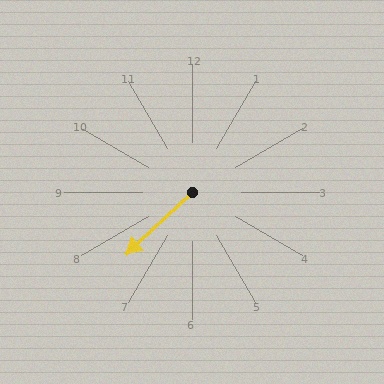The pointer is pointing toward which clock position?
Roughly 8 o'clock.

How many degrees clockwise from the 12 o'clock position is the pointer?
Approximately 227 degrees.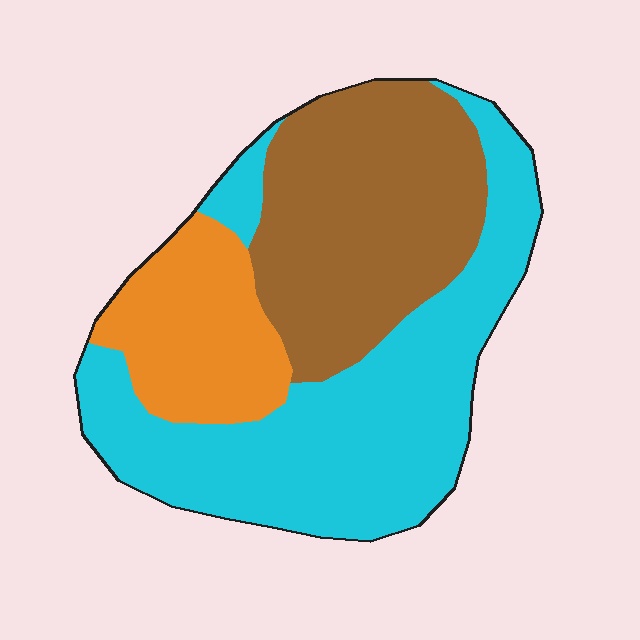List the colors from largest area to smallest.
From largest to smallest: cyan, brown, orange.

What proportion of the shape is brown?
Brown takes up between a third and a half of the shape.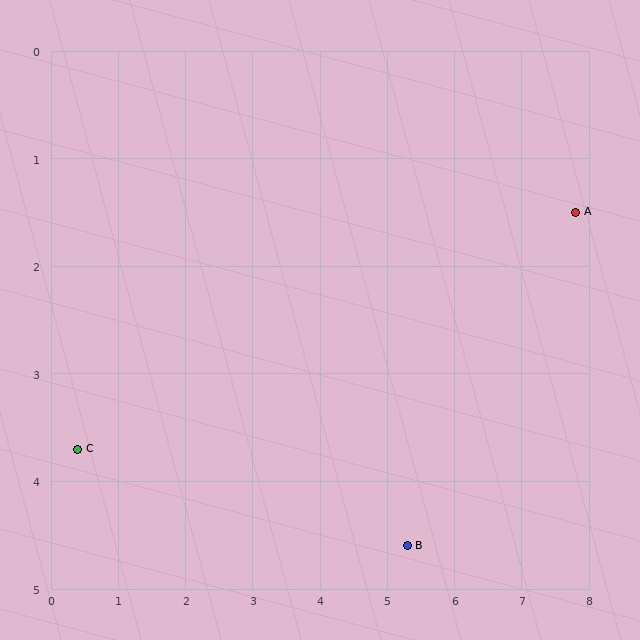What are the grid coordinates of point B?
Point B is at approximately (5.3, 4.6).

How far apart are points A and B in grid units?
Points A and B are about 4.0 grid units apart.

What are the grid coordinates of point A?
Point A is at approximately (7.8, 1.5).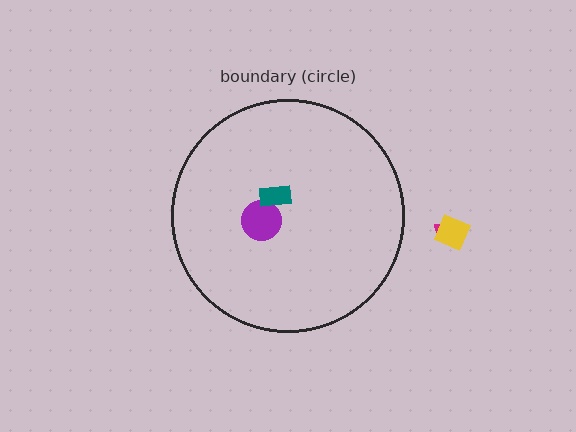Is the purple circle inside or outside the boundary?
Inside.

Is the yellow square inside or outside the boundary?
Outside.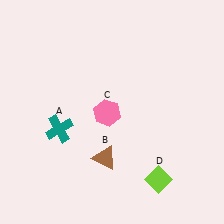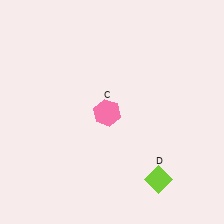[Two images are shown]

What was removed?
The teal cross (A), the brown triangle (B) were removed in Image 2.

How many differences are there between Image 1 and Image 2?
There are 2 differences between the two images.